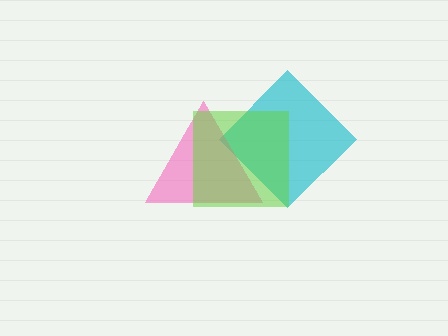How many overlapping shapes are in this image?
There are 3 overlapping shapes in the image.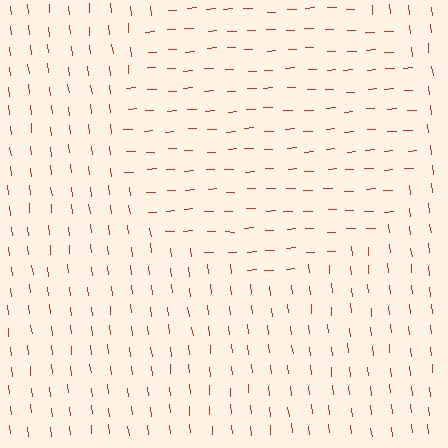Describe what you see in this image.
The image is filled with small red line segments. A circle region in the image has lines oriented differently from the surrounding lines, creating a visible texture boundary.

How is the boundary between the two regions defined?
The boundary is defined purely by a change in line orientation (approximately 86 degrees difference). All lines are the same color and thickness.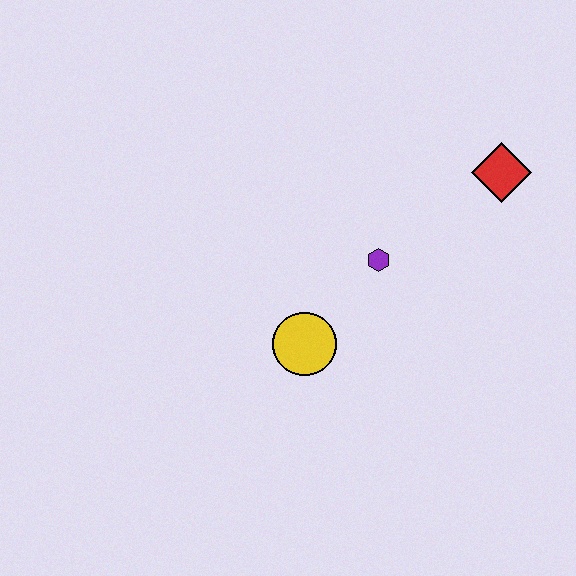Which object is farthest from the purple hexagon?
The red diamond is farthest from the purple hexagon.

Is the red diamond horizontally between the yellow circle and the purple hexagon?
No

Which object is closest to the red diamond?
The purple hexagon is closest to the red diamond.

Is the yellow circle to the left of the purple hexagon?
Yes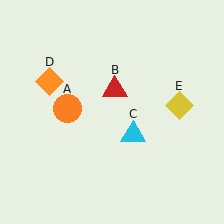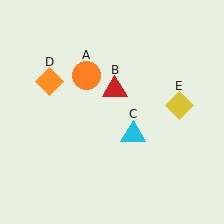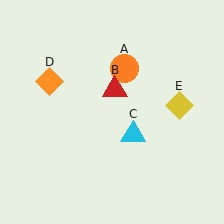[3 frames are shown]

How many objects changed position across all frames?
1 object changed position: orange circle (object A).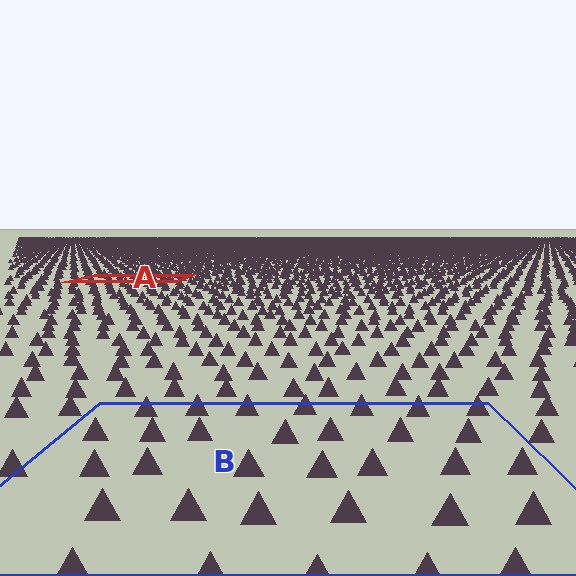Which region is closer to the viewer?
Region B is closer. The texture elements there are larger and more spread out.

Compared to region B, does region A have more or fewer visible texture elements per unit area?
Region A has more texture elements per unit area — they are packed more densely because it is farther away.